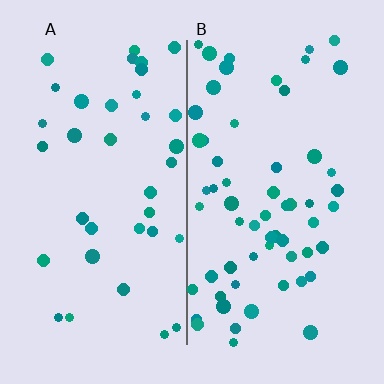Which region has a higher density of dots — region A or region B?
B (the right).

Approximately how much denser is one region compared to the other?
Approximately 1.6× — region B over region A.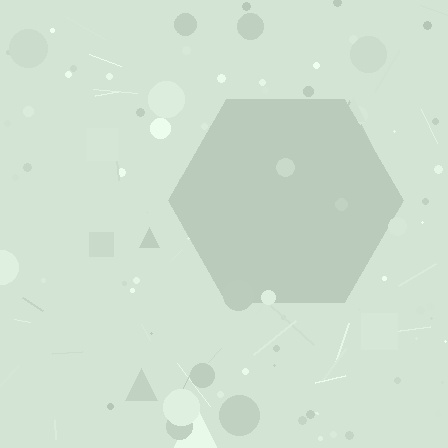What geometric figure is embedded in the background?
A hexagon is embedded in the background.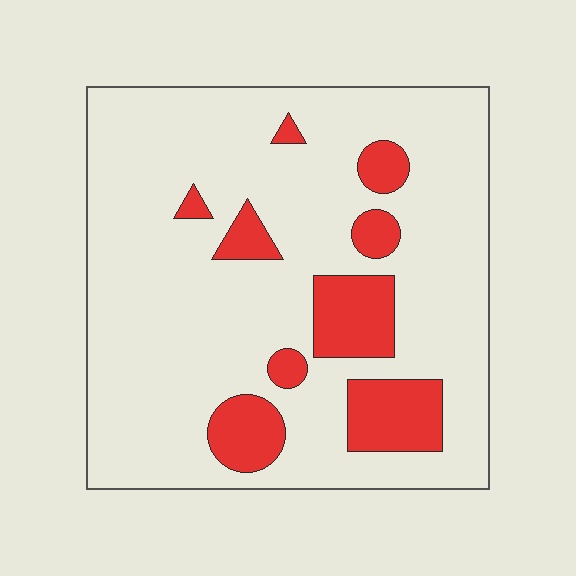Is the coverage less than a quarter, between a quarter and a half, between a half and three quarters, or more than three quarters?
Less than a quarter.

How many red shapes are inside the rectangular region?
9.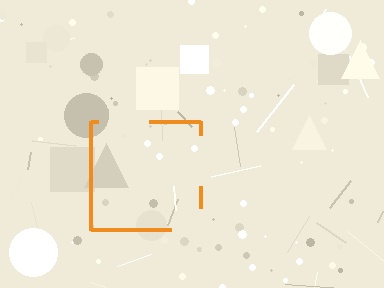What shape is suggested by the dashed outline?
The dashed outline suggests a square.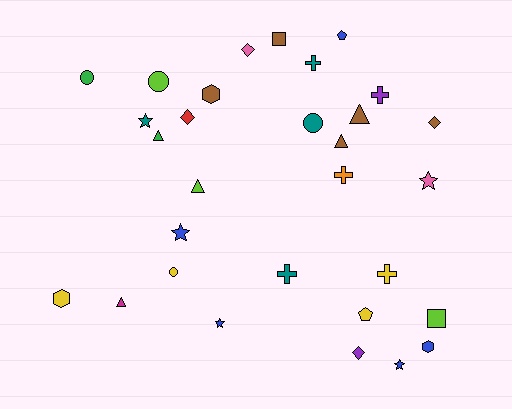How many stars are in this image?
There are 5 stars.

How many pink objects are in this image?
There are 2 pink objects.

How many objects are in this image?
There are 30 objects.